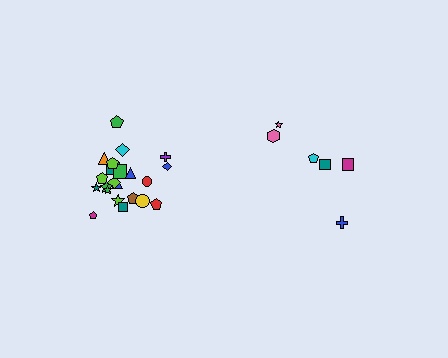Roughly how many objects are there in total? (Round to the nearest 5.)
Roughly 30 objects in total.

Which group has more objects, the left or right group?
The left group.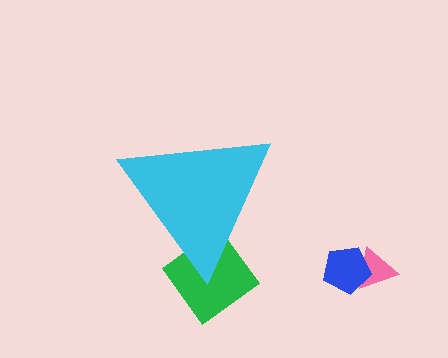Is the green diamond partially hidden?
Yes, the green diamond is partially hidden behind the cyan triangle.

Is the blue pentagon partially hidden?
No, the blue pentagon is fully visible.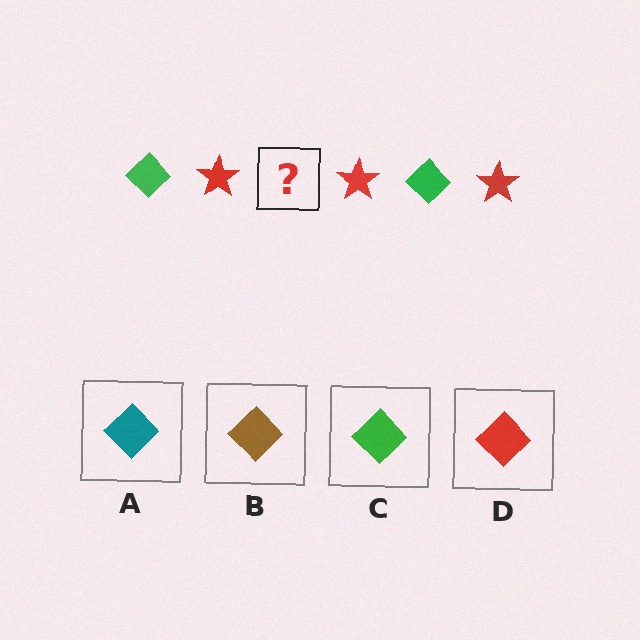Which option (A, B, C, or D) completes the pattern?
C.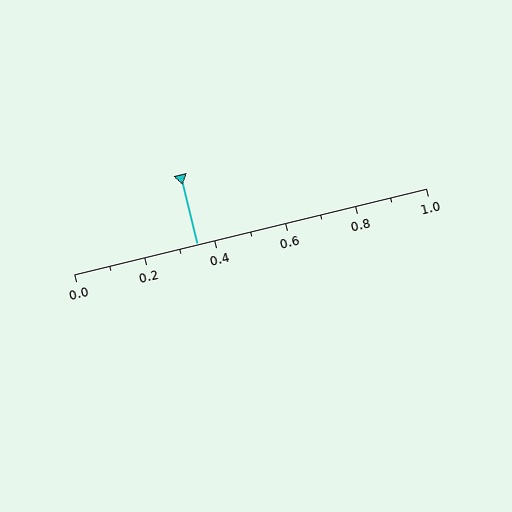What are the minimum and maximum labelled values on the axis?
The axis runs from 0.0 to 1.0.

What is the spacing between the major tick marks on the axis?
The major ticks are spaced 0.2 apart.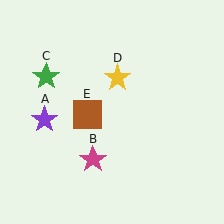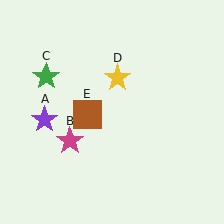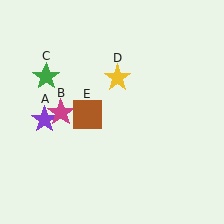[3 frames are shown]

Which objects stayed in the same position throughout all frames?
Purple star (object A) and green star (object C) and yellow star (object D) and brown square (object E) remained stationary.